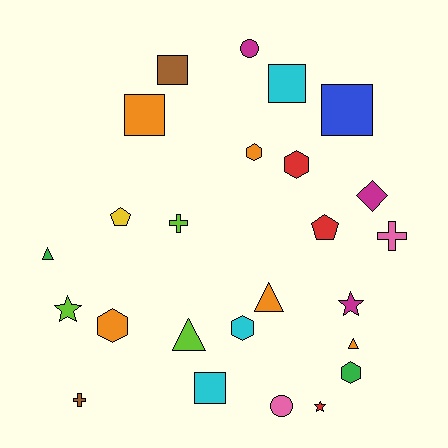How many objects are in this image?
There are 25 objects.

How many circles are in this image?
There are 2 circles.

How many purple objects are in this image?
There are no purple objects.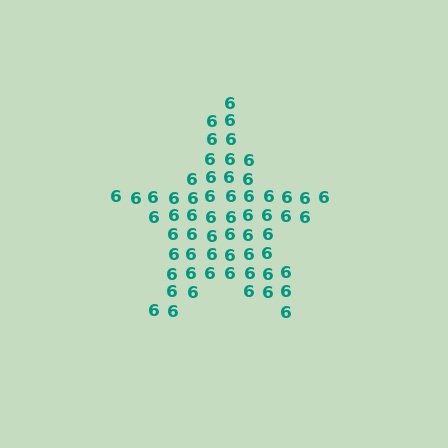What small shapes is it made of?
It is made of small digit 6's.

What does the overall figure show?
The overall figure shows a star.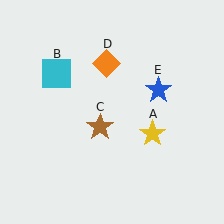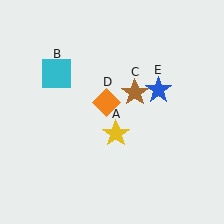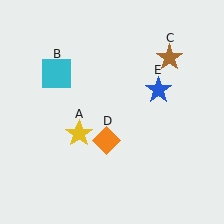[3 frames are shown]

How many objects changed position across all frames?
3 objects changed position: yellow star (object A), brown star (object C), orange diamond (object D).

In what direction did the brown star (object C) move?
The brown star (object C) moved up and to the right.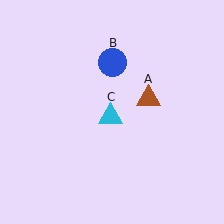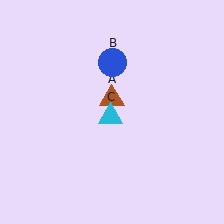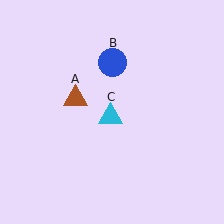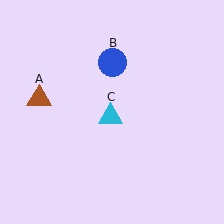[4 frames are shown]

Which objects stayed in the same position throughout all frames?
Blue circle (object B) and cyan triangle (object C) remained stationary.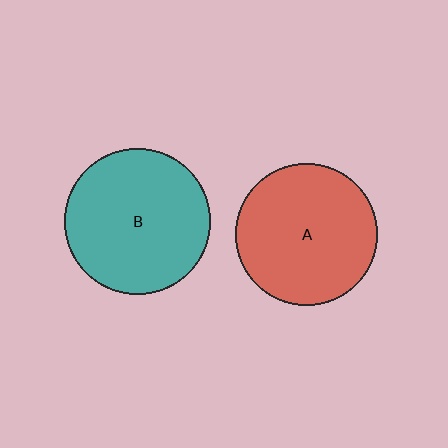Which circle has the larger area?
Circle B (teal).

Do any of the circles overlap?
No, none of the circles overlap.